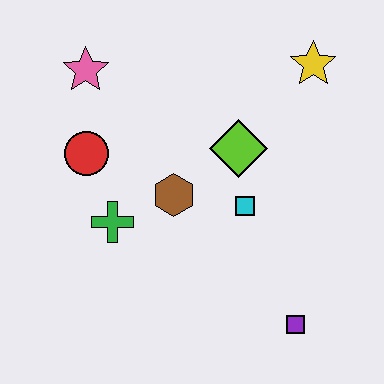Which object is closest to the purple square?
The cyan square is closest to the purple square.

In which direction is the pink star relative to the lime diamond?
The pink star is to the left of the lime diamond.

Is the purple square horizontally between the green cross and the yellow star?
Yes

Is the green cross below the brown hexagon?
Yes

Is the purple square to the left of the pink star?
No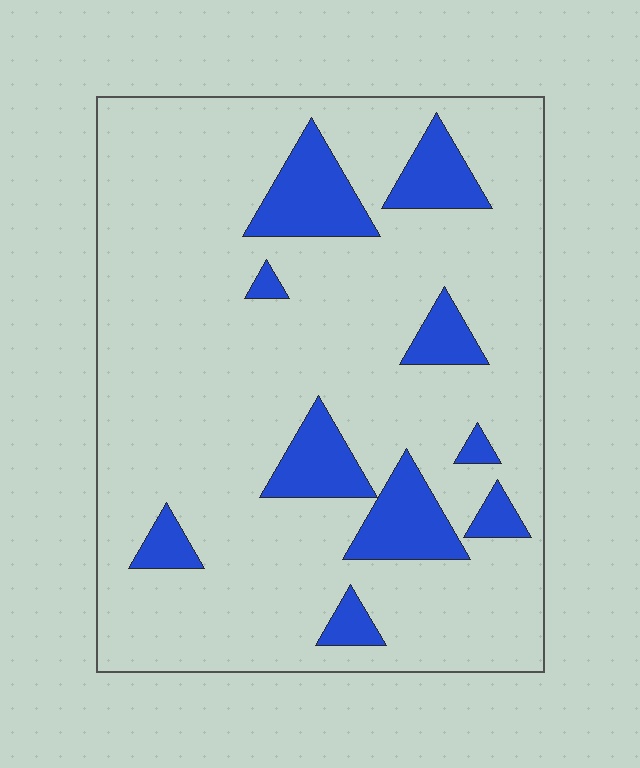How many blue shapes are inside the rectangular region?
10.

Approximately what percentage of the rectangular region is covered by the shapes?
Approximately 15%.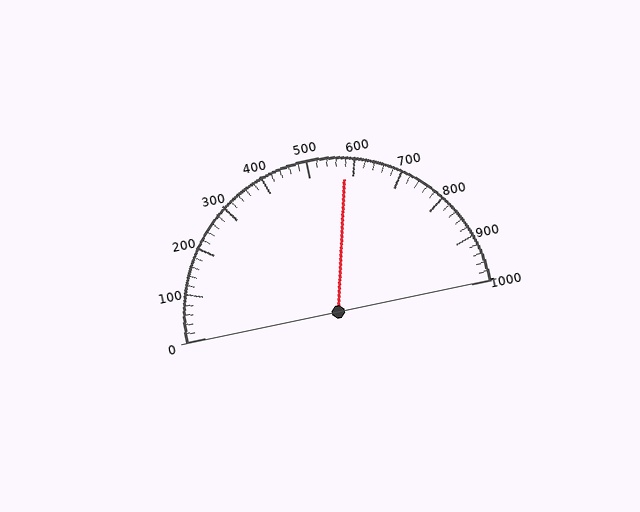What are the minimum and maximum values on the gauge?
The gauge ranges from 0 to 1000.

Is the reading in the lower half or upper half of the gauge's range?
The reading is in the upper half of the range (0 to 1000).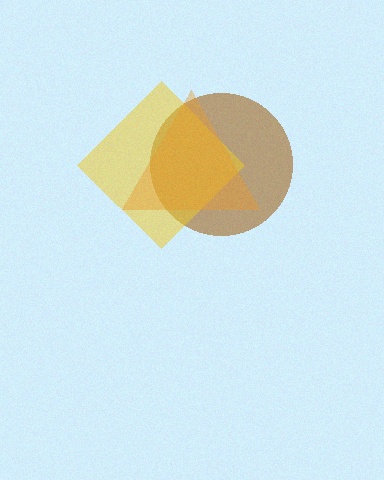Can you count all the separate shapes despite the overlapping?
Yes, there are 3 separate shapes.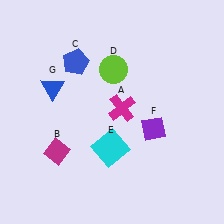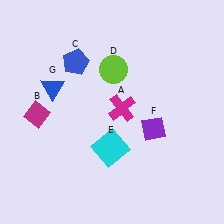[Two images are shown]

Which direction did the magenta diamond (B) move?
The magenta diamond (B) moved up.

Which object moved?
The magenta diamond (B) moved up.